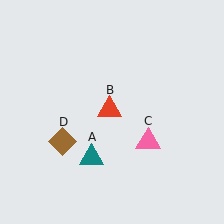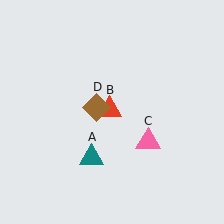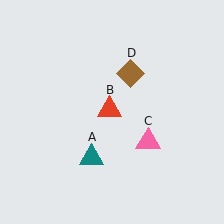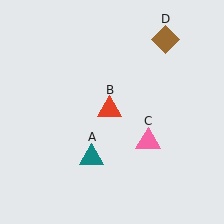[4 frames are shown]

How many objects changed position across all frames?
1 object changed position: brown diamond (object D).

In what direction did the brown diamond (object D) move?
The brown diamond (object D) moved up and to the right.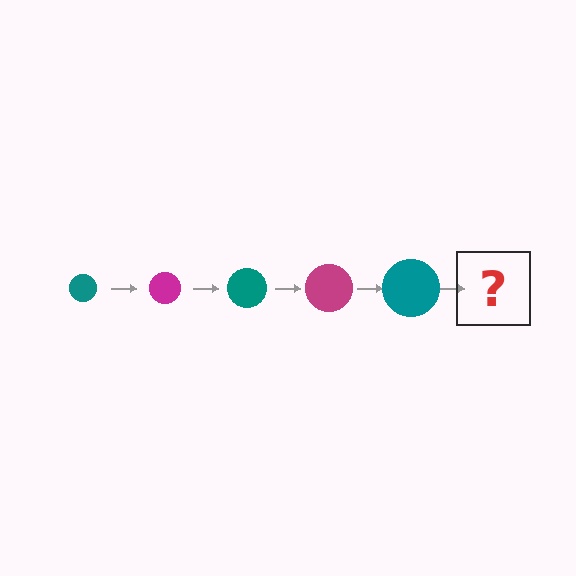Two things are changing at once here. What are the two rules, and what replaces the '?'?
The two rules are that the circle grows larger each step and the color cycles through teal and magenta. The '?' should be a magenta circle, larger than the previous one.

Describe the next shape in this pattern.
It should be a magenta circle, larger than the previous one.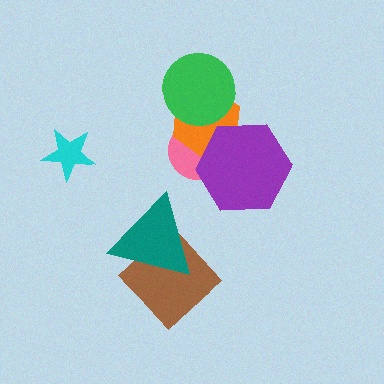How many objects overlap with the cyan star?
0 objects overlap with the cyan star.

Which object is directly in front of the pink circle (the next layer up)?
The orange hexagon is directly in front of the pink circle.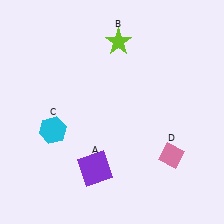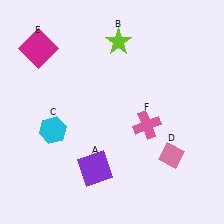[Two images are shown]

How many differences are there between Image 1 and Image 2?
There are 2 differences between the two images.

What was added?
A magenta square (E), a pink cross (F) were added in Image 2.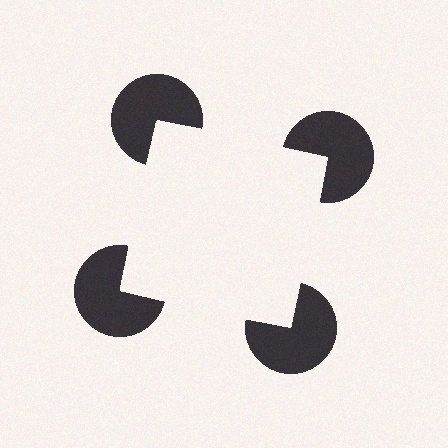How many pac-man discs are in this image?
There are 4 — one at each vertex of the illusory square.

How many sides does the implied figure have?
4 sides.